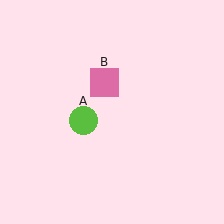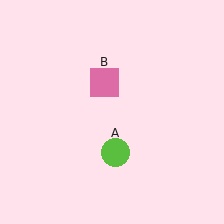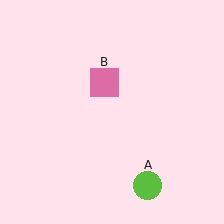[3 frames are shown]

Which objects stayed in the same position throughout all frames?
Pink square (object B) remained stationary.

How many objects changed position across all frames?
1 object changed position: lime circle (object A).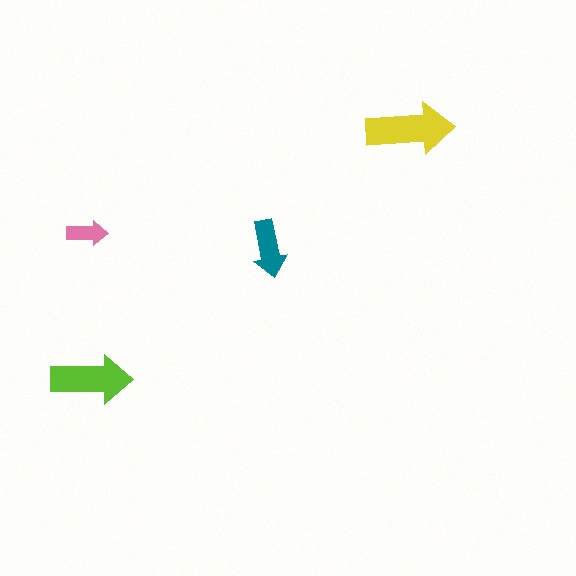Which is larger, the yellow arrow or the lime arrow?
The yellow one.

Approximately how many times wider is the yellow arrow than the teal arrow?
About 1.5 times wider.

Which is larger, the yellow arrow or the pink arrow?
The yellow one.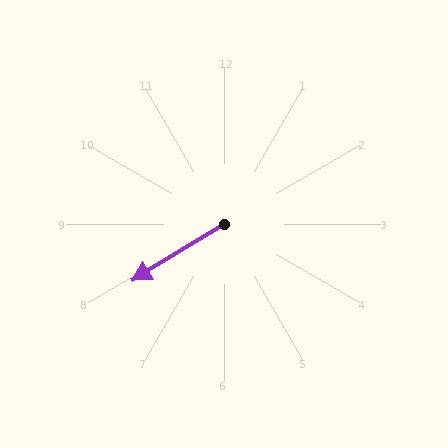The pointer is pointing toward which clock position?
Roughly 8 o'clock.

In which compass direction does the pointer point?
Southwest.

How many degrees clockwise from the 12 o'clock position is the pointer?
Approximately 239 degrees.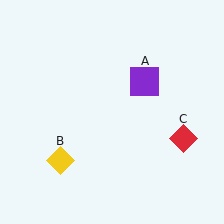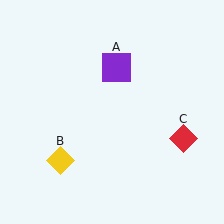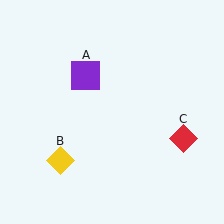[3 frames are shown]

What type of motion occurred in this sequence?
The purple square (object A) rotated counterclockwise around the center of the scene.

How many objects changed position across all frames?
1 object changed position: purple square (object A).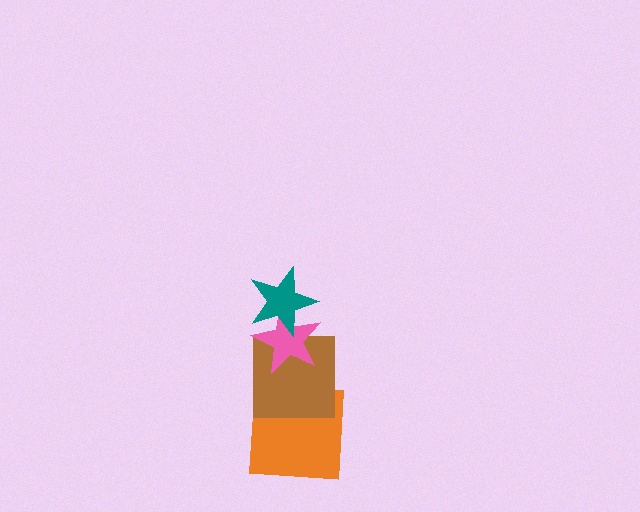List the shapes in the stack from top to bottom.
From top to bottom: the teal star, the pink star, the brown square, the orange square.